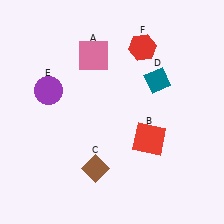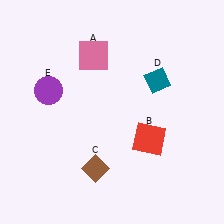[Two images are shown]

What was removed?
The red hexagon (F) was removed in Image 2.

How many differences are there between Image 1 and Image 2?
There is 1 difference between the two images.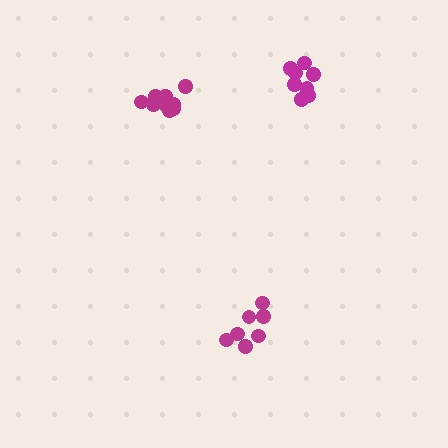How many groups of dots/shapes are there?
There are 3 groups.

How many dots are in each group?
Group 1: 9 dots, Group 2: 7 dots, Group 3: 10 dots (26 total).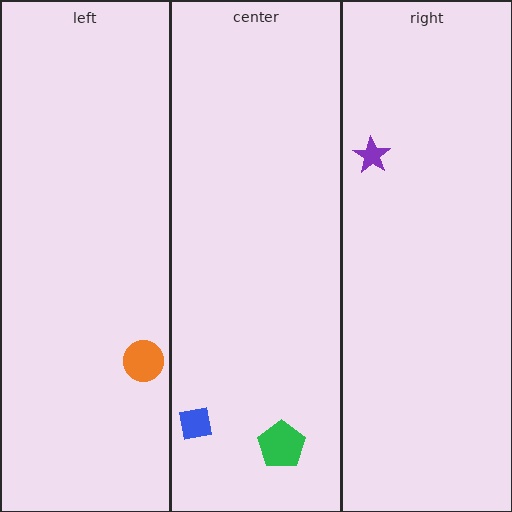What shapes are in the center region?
The blue square, the green pentagon.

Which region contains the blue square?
The center region.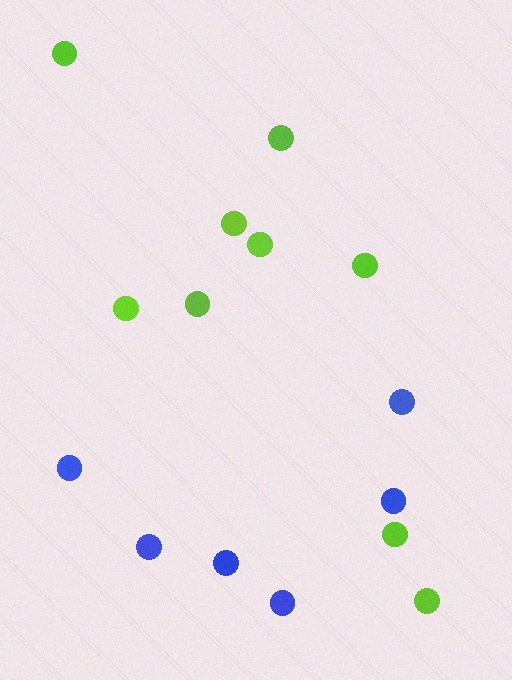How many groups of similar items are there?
There are 2 groups: one group of blue circles (6) and one group of lime circles (9).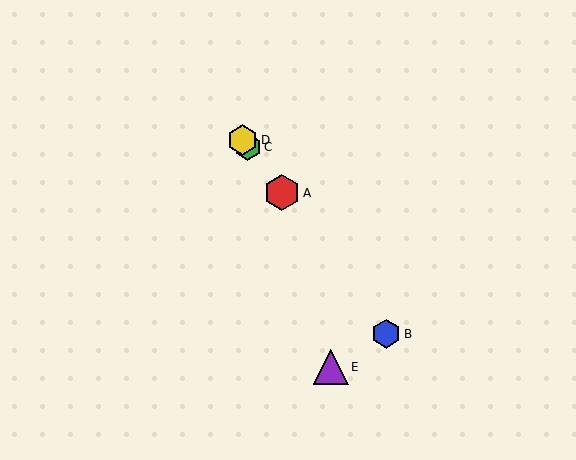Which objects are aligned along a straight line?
Objects A, B, C, D are aligned along a straight line.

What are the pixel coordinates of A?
Object A is at (282, 193).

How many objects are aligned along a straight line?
4 objects (A, B, C, D) are aligned along a straight line.